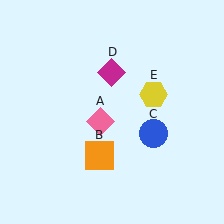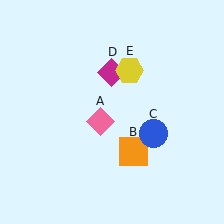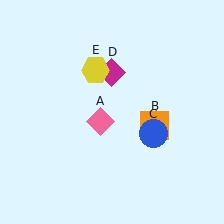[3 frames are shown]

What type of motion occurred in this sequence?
The orange square (object B), yellow hexagon (object E) rotated counterclockwise around the center of the scene.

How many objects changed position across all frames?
2 objects changed position: orange square (object B), yellow hexagon (object E).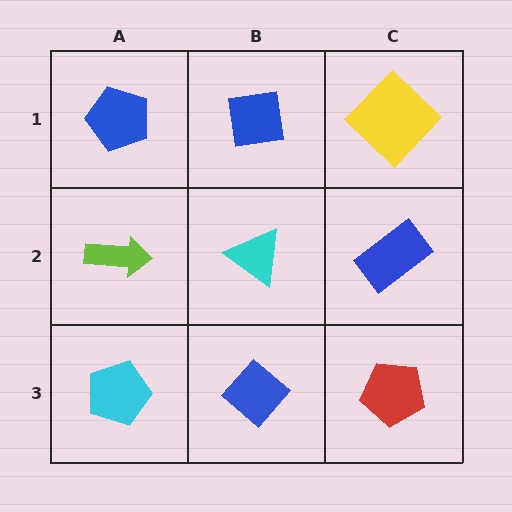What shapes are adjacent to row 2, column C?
A yellow diamond (row 1, column C), a red pentagon (row 3, column C), a cyan triangle (row 2, column B).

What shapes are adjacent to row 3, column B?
A cyan triangle (row 2, column B), a cyan pentagon (row 3, column A), a red pentagon (row 3, column C).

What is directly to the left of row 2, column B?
A lime arrow.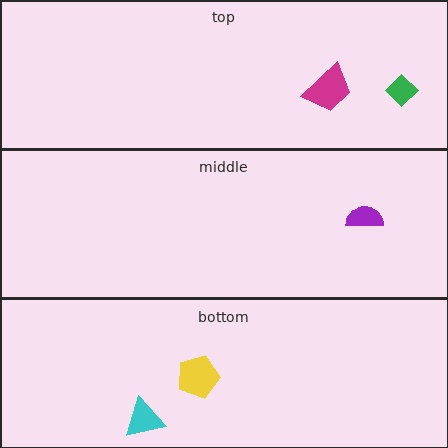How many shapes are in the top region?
2.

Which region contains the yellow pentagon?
The bottom region.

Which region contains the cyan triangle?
The bottom region.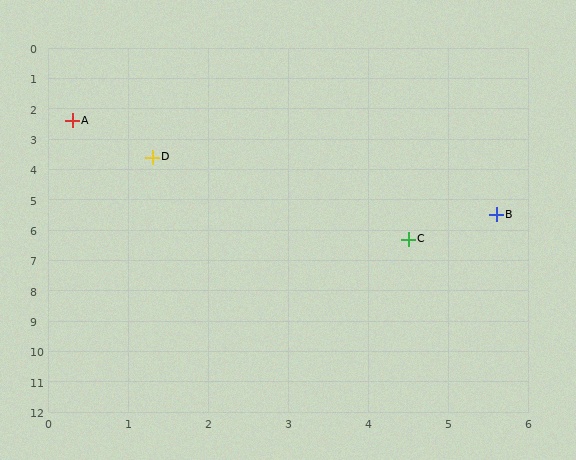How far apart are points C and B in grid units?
Points C and B are about 1.4 grid units apart.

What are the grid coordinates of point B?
Point B is at approximately (5.6, 5.5).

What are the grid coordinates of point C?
Point C is at approximately (4.5, 6.3).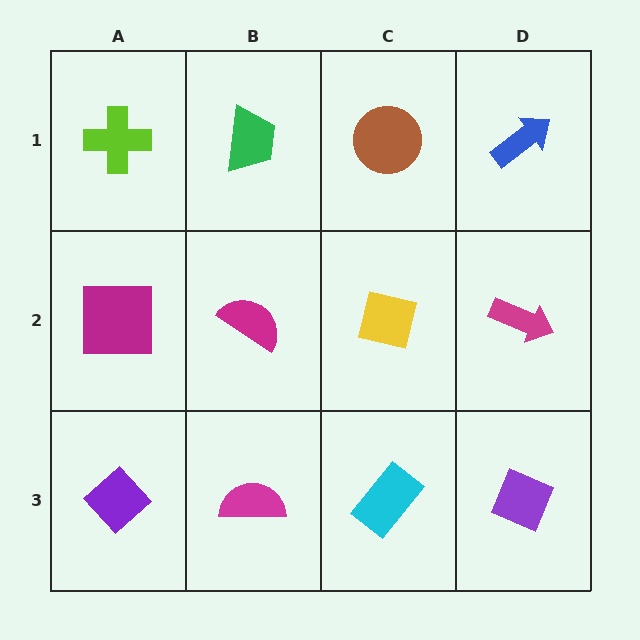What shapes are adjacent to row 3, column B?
A magenta semicircle (row 2, column B), a purple diamond (row 3, column A), a cyan rectangle (row 3, column C).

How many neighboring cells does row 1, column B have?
3.